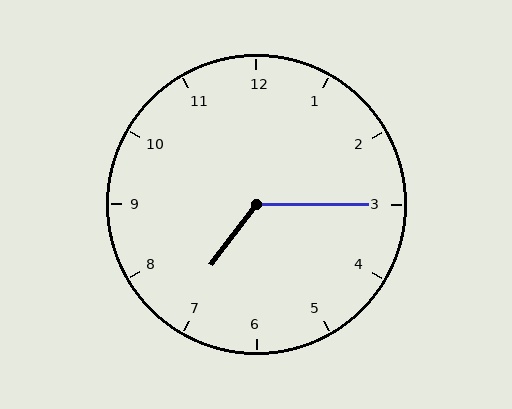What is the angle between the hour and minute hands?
Approximately 128 degrees.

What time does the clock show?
7:15.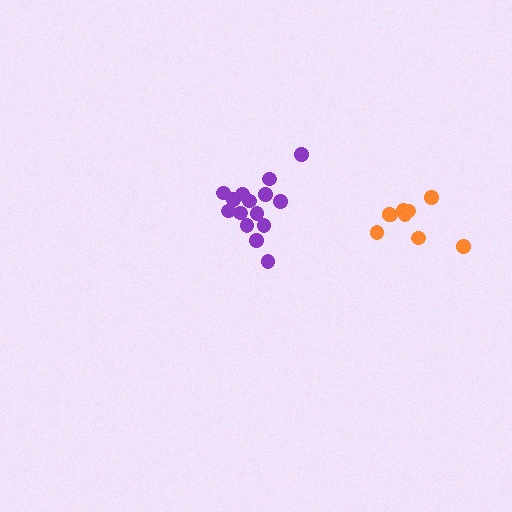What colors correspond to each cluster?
The clusters are colored: purple, orange.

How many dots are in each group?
Group 1: 15 dots, Group 2: 9 dots (24 total).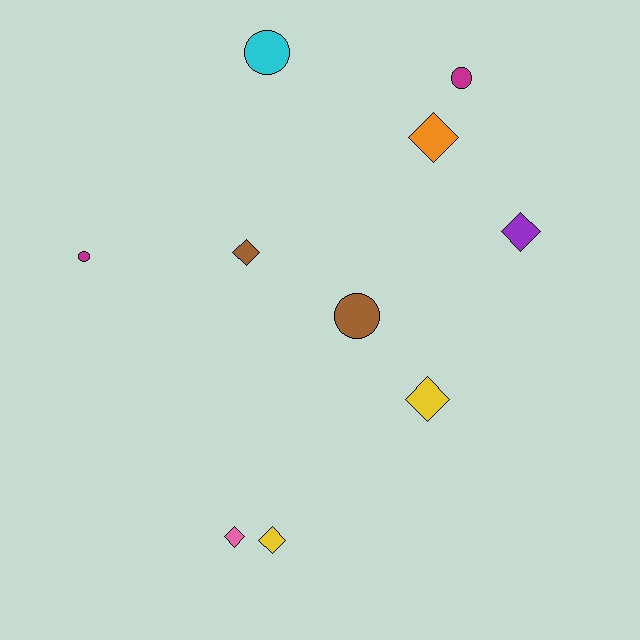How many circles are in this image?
There are 4 circles.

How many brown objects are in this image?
There are 2 brown objects.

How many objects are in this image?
There are 10 objects.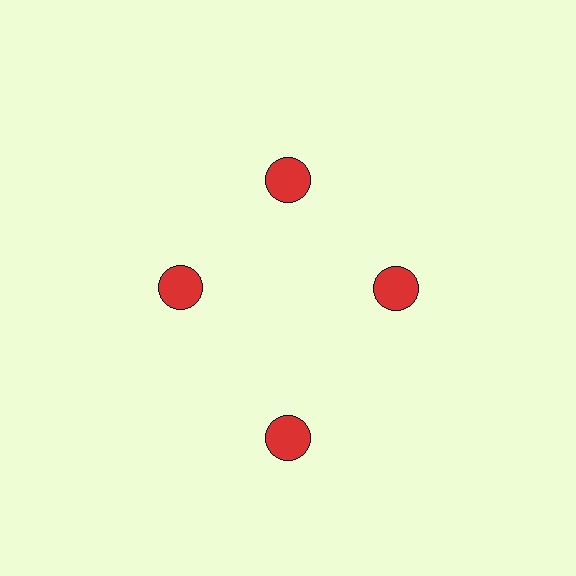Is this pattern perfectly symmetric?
No. The 4 red circles are arranged in a ring, but one element near the 6 o'clock position is pushed outward from the center, breaking the 4-fold rotational symmetry.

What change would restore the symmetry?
The symmetry would be restored by moving it inward, back onto the ring so that all 4 circles sit at equal angles and equal distance from the center.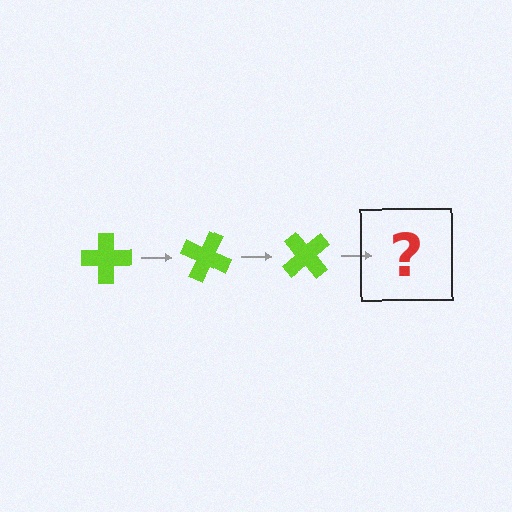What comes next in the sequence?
The next element should be a lime cross rotated 75 degrees.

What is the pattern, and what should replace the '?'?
The pattern is that the cross rotates 25 degrees each step. The '?' should be a lime cross rotated 75 degrees.